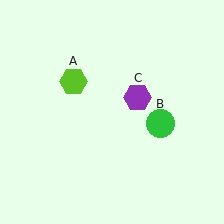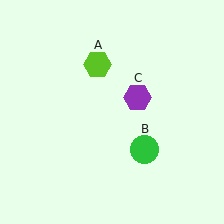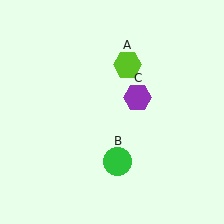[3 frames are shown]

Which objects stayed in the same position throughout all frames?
Purple hexagon (object C) remained stationary.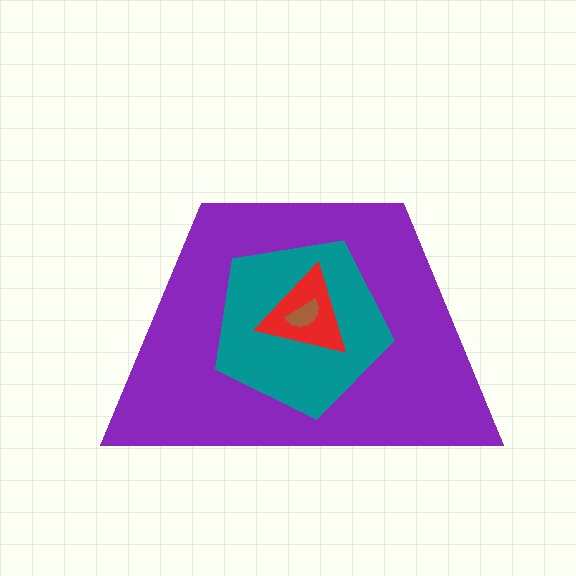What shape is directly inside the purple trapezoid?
The teal pentagon.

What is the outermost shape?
The purple trapezoid.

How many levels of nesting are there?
4.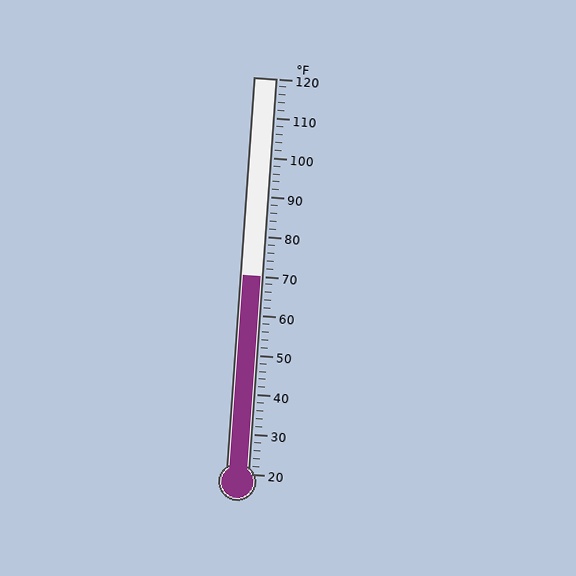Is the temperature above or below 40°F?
The temperature is above 40°F.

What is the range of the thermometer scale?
The thermometer scale ranges from 20°F to 120°F.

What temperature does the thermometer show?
The thermometer shows approximately 70°F.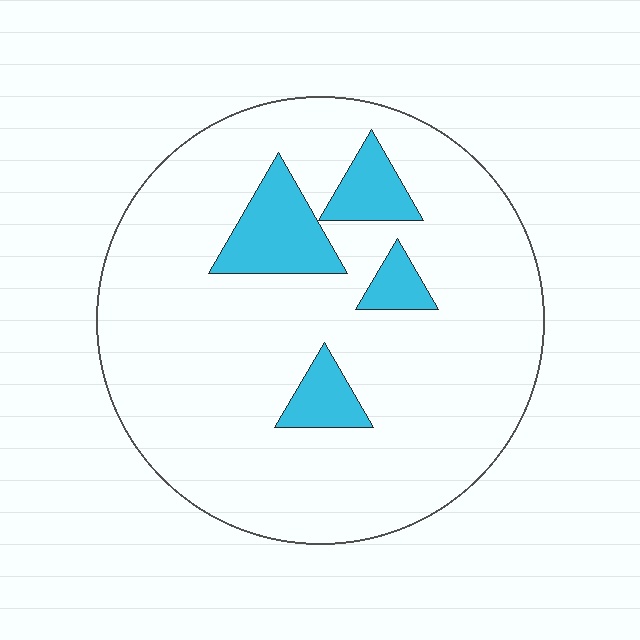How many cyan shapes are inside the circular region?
4.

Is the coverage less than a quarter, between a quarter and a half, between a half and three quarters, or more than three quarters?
Less than a quarter.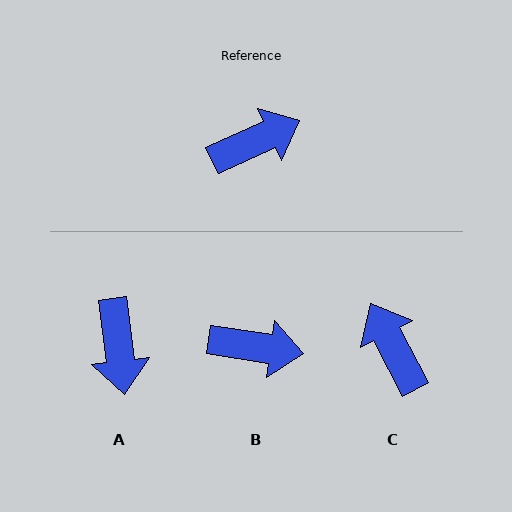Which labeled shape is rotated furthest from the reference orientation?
A, about 107 degrees away.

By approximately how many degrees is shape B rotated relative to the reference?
Approximately 33 degrees clockwise.